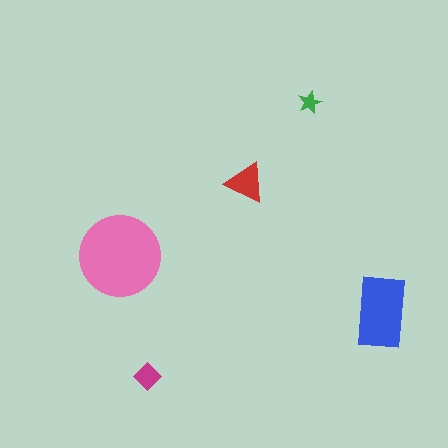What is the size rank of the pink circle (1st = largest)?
1st.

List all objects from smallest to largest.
The green star, the magenta diamond, the red triangle, the blue rectangle, the pink circle.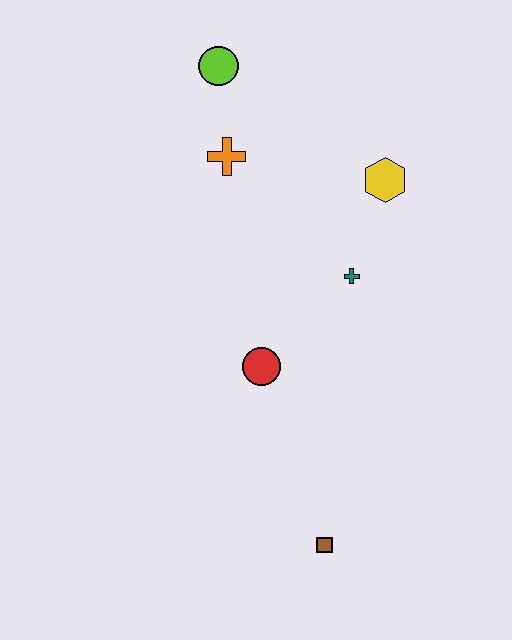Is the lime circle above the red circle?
Yes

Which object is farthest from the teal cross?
The brown square is farthest from the teal cross.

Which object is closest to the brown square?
The red circle is closest to the brown square.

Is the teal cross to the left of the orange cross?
No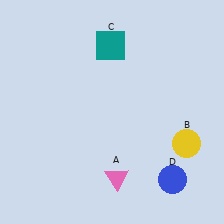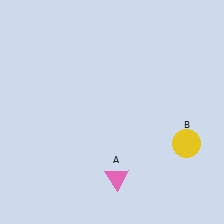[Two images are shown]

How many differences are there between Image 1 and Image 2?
There are 2 differences between the two images.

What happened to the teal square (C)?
The teal square (C) was removed in Image 2. It was in the top-left area of Image 1.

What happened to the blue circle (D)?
The blue circle (D) was removed in Image 2. It was in the bottom-right area of Image 1.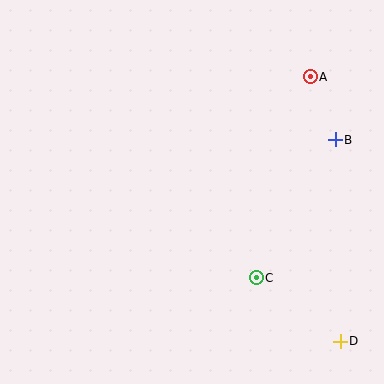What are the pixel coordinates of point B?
Point B is at (335, 140).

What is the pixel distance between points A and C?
The distance between A and C is 208 pixels.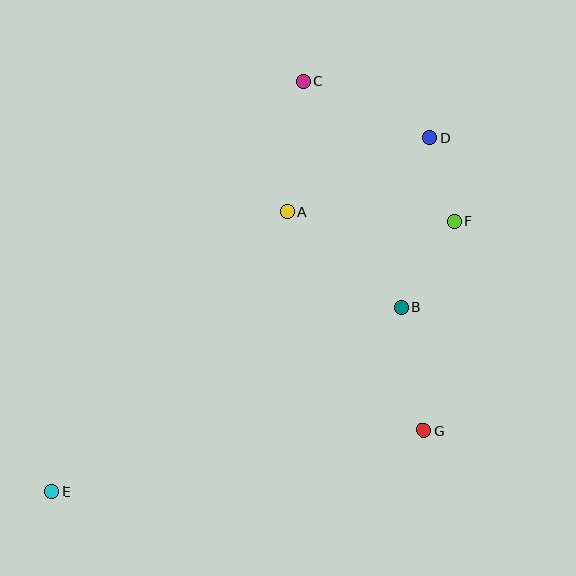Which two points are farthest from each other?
Points D and E are farthest from each other.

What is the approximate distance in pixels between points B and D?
The distance between B and D is approximately 173 pixels.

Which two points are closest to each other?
Points D and F are closest to each other.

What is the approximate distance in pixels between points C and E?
The distance between C and E is approximately 482 pixels.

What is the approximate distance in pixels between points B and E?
The distance between B and E is approximately 395 pixels.